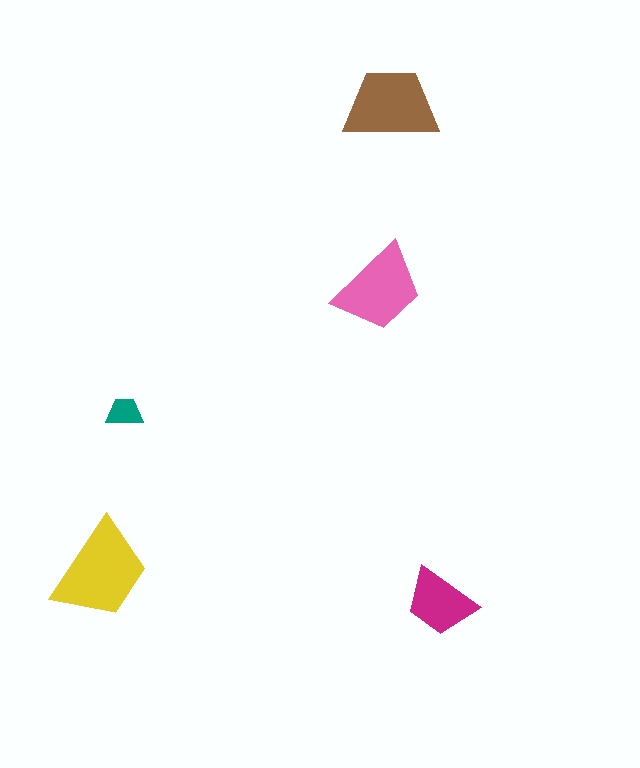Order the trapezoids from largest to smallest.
the yellow one, the brown one, the pink one, the magenta one, the teal one.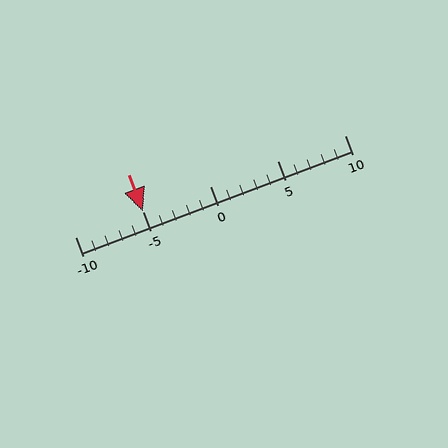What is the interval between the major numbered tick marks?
The major tick marks are spaced 5 units apart.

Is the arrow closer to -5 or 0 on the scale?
The arrow is closer to -5.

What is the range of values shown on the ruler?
The ruler shows values from -10 to 10.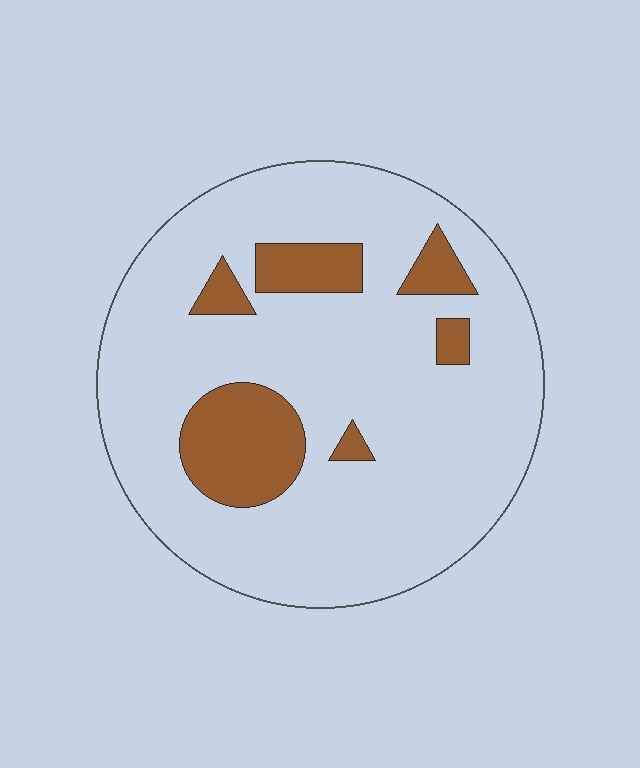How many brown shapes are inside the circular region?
6.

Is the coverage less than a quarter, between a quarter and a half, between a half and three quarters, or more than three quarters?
Less than a quarter.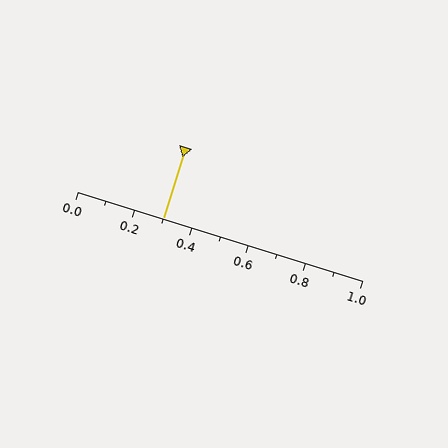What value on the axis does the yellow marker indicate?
The marker indicates approximately 0.3.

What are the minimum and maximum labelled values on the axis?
The axis runs from 0.0 to 1.0.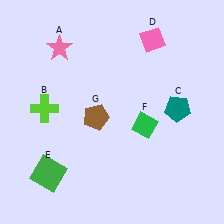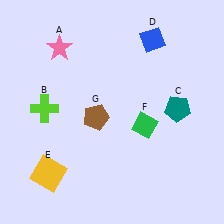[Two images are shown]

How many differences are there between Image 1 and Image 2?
There are 2 differences between the two images.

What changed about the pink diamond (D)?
In Image 1, D is pink. In Image 2, it changed to blue.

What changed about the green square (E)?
In Image 1, E is green. In Image 2, it changed to yellow.